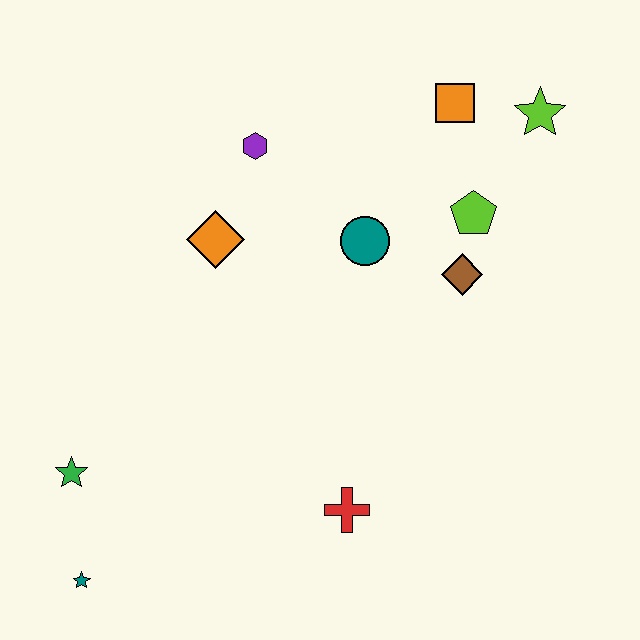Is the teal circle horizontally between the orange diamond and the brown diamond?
Yes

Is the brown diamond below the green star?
No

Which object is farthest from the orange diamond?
The teal star is farthest from the orange diamond.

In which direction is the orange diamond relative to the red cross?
The orange diamond is above the red cross.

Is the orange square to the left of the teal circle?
No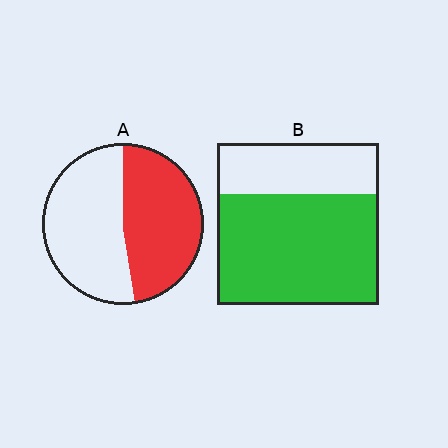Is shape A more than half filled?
Roughly half.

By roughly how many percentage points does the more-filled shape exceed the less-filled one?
By roughly 20 percentage points (B over A).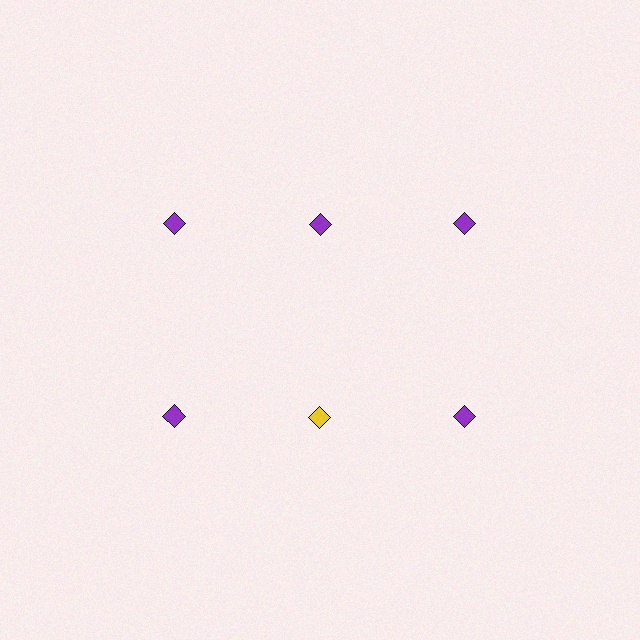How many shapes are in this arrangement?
There are 6 shapes arranged in a grid pattern.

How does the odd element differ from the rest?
It has a different color: yellow instead of purple.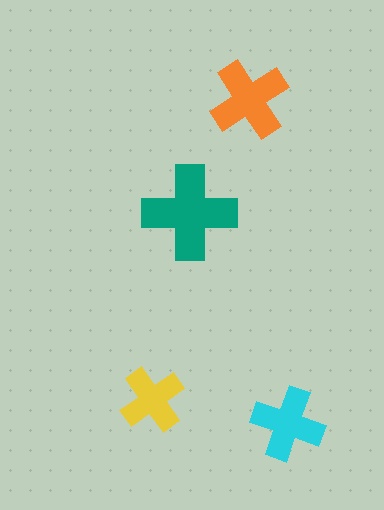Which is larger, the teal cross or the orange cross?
The teal one.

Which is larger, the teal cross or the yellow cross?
The teal one.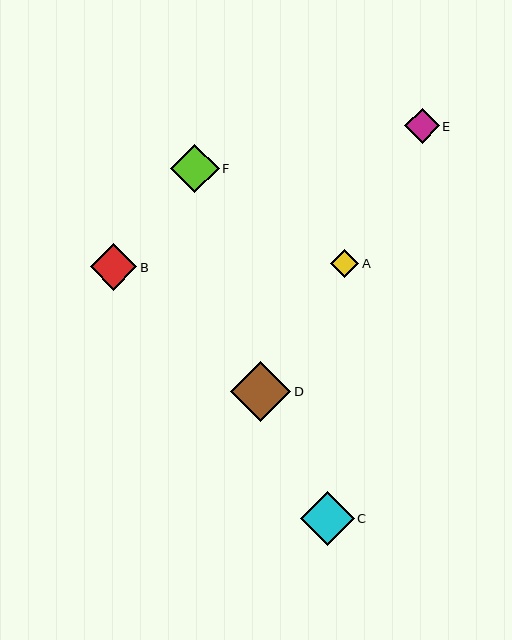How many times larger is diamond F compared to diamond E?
Diamond F is approximately 1.4 times the size of diamond E.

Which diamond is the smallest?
Diamond A is the smallest with a size of approximately 28 pixels.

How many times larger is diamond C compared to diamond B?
Diamond C is approximately 1.1 times the size of diamond B.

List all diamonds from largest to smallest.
From largest to smallest: D, C, F, B, E, A.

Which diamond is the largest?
Diamond D is the largest with a size of approximately 60 pixels.